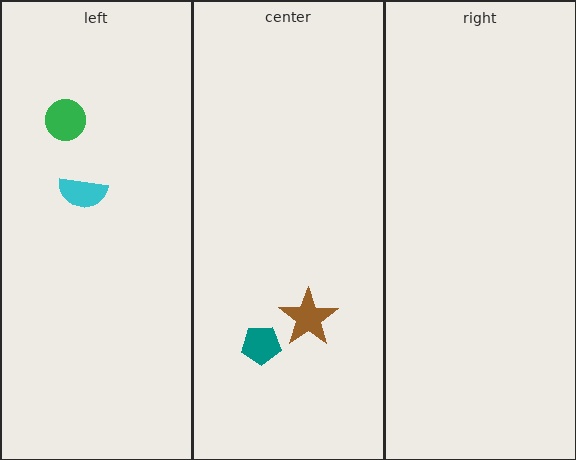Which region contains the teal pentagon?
The center region.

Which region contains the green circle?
The left region.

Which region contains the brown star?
The center region.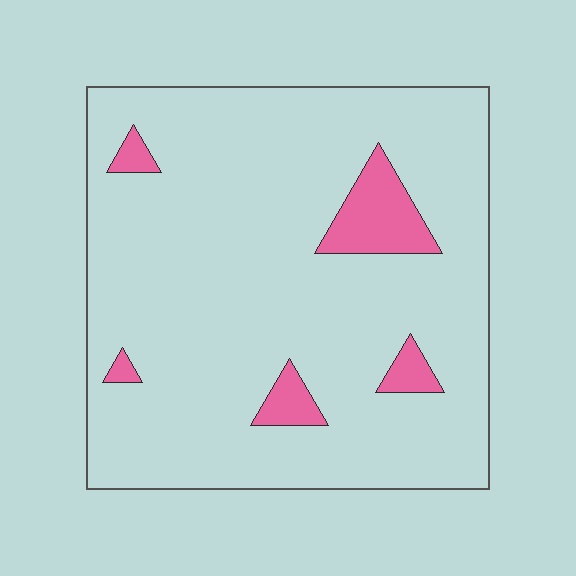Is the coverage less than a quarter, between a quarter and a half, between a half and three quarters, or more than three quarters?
Less than a quarter.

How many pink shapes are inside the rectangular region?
5.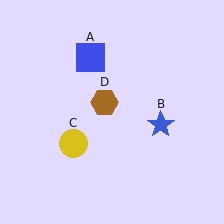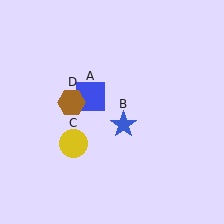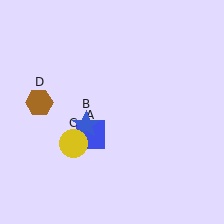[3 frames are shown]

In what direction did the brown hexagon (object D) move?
The brown hexagon (object D) moved left.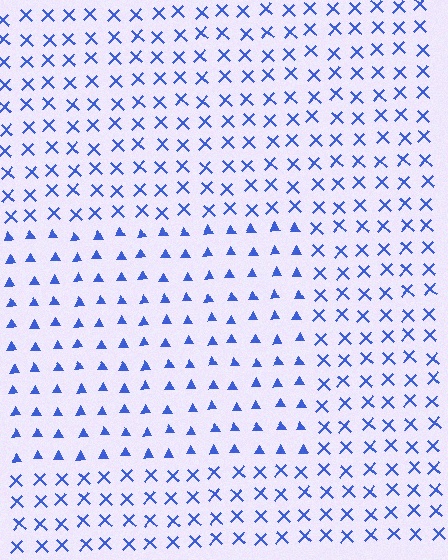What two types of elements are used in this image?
The image uses triangles inside the rectangle region and X marks outside it.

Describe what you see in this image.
The image is filled with small blue elements arranged in a uniform grid. A rectangle-shaped region contains triangles, while the surrounding area contains X marks. The boundary is defined purely by the change in element shape.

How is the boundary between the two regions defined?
The boundary is defined by a change in element shape: triangles inside vs. X marks outside. All elements share the same color and spacing.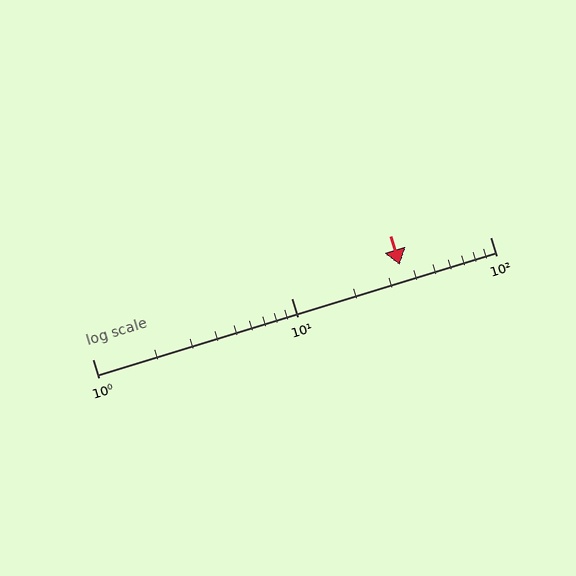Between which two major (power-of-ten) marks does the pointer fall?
The pointer is between 10 and 100.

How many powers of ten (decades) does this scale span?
The scale spans 2 decades, from 1 to 100.